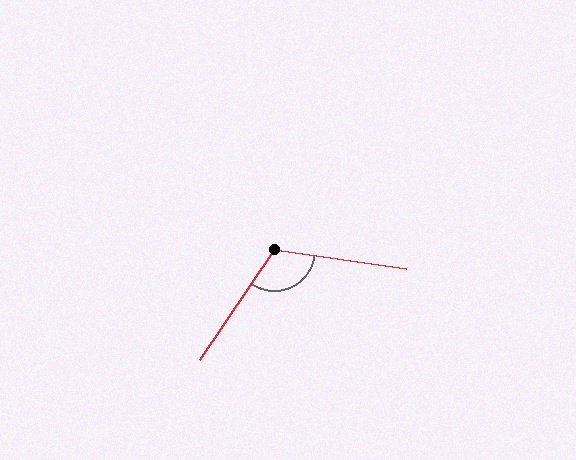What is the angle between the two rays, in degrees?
Approximately 116 degrees.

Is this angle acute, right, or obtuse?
It is obtuse.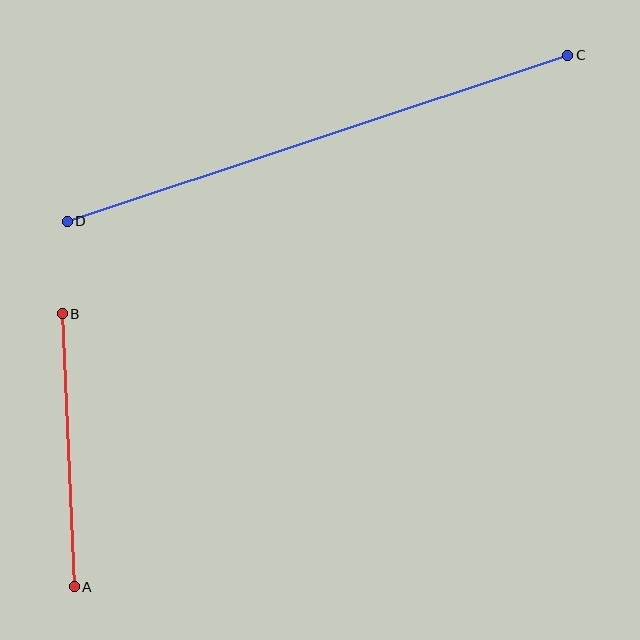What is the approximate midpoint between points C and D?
The midpoint is at approximately (318, 138) pixels.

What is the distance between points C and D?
The distance is approximately 527 pixels.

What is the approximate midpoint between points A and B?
The midpoint is at approximately (68, 450) pixels.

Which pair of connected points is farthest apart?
Points C and D are farthest apart.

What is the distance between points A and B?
The distance is approximately 273 pixels.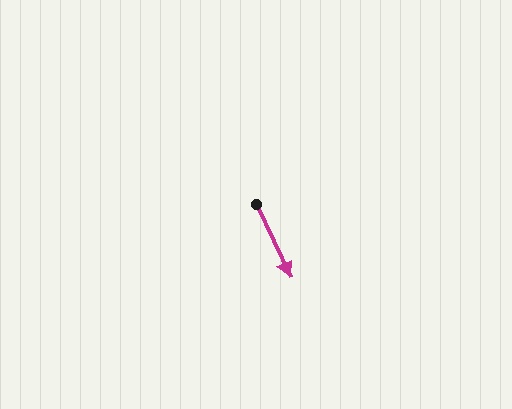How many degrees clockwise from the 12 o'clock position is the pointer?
Approximately 155 degrees.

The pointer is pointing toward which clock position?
Roughly 5 o'clock.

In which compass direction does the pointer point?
Southeast.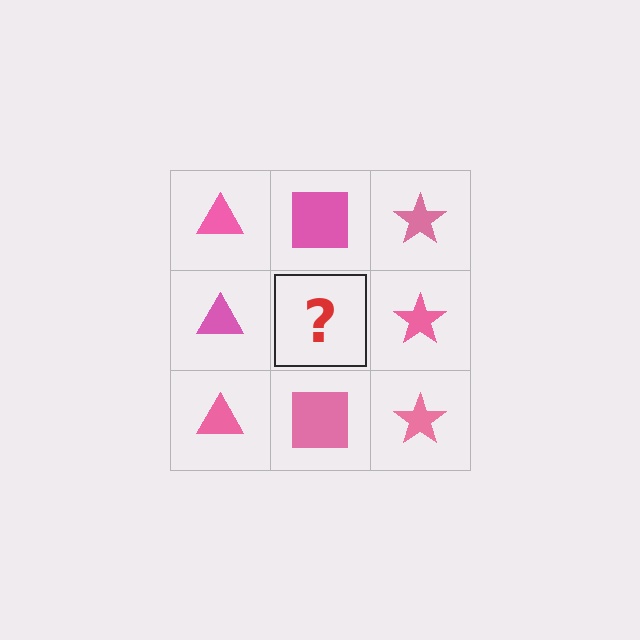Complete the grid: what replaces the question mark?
The question mark should be replaced with a pink square.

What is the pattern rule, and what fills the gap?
The rule is that each column has a consistent shape. The gap should be filled with a pink square.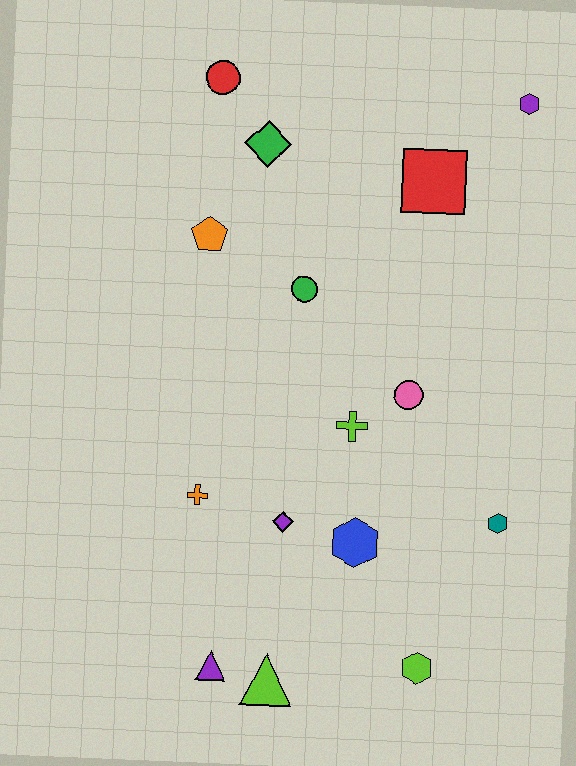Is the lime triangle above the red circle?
No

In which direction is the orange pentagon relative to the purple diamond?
The orange pentagon is above the purple diamond.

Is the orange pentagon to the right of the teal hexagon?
No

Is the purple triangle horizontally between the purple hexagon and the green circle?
No